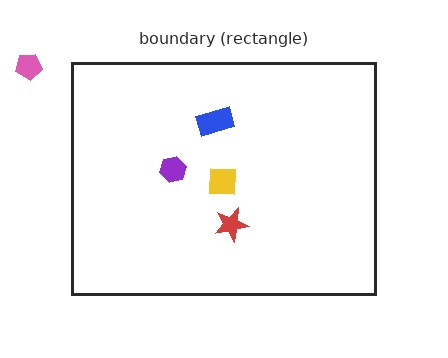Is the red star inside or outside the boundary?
Inside.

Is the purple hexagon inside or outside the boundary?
Inside.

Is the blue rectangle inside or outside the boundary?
Inside.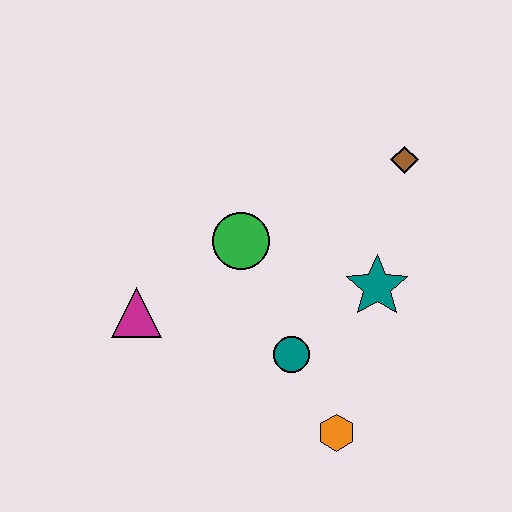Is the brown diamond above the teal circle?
Yes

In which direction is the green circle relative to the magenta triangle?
The green circle is to the right of the magenta triangle.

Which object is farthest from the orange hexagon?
The brown diamond is farthest from the orange hexagon.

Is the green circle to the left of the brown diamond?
Yes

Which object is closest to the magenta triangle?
The green circle is closest to the magenta triangle.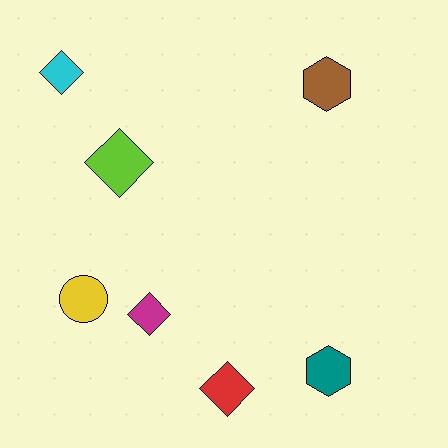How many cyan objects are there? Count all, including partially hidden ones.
There is 1 cyan object.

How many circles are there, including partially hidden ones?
There is 1 circle.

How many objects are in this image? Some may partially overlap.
There are 7 objects.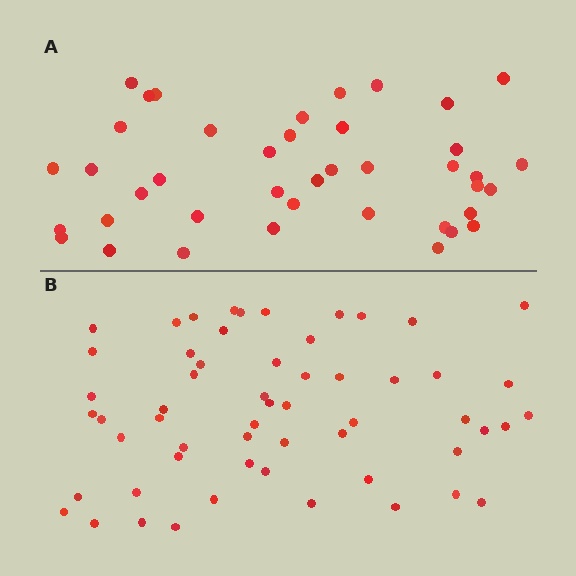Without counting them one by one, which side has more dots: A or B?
Region B (the bottom region) has more dots.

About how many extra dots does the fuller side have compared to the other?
Region B has approximately 15 more dots than region A.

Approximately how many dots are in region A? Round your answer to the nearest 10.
About 40 dots. (The exact count is 41, which rounds to 40.)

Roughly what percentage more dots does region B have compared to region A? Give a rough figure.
About 40% more.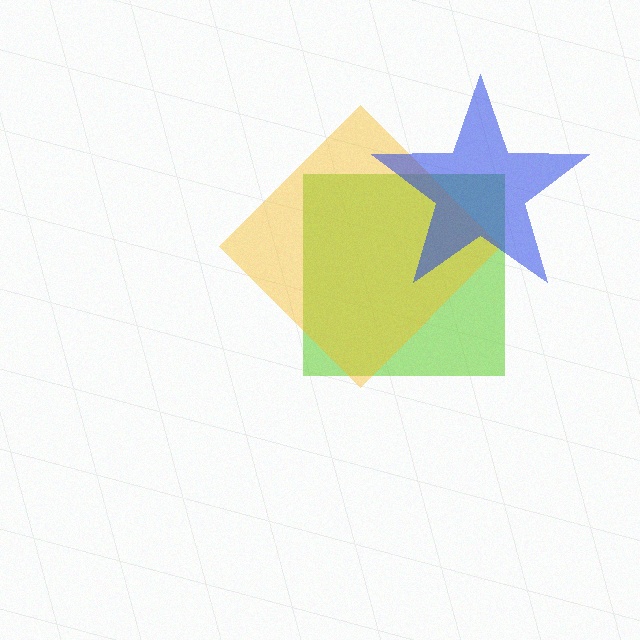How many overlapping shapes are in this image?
There are 3 overlapping shapes in the image.